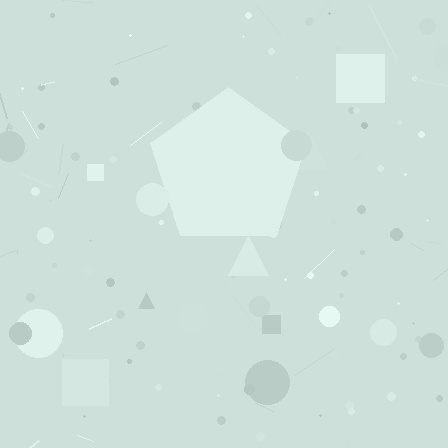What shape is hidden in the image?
A pentagon is hidden in the image.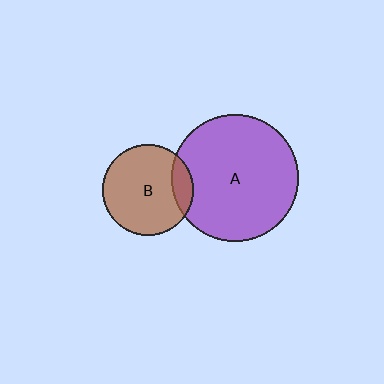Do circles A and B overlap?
Yes.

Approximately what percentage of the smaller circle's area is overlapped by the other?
Approximately 15%.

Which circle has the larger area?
Circle A (purple).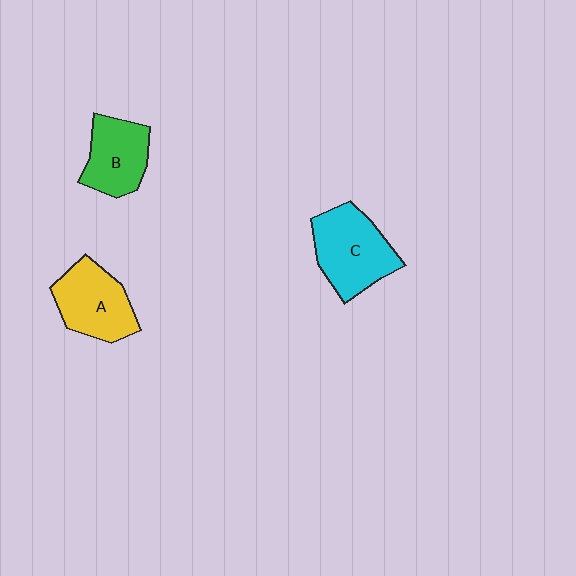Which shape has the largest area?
Shape C (cyan).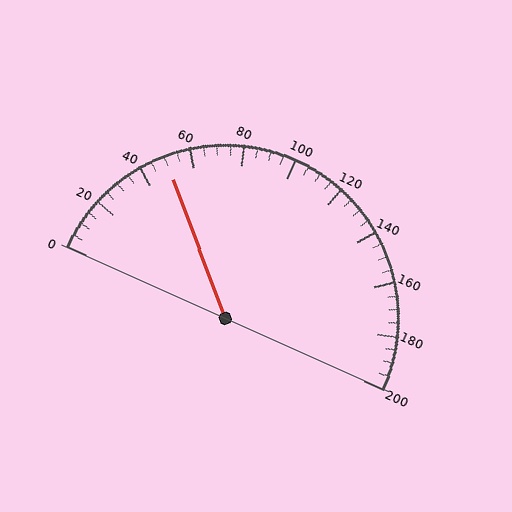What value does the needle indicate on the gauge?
The needle indicates approximately 50.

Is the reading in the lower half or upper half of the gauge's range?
The reading is in the lower half of the range (0 to 200).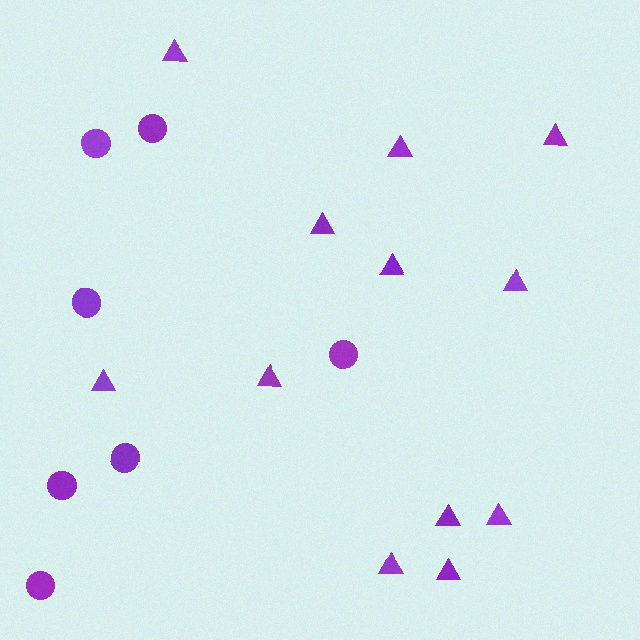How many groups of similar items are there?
There are 2 groups: one group of triangles (12) and one group of circles (7).